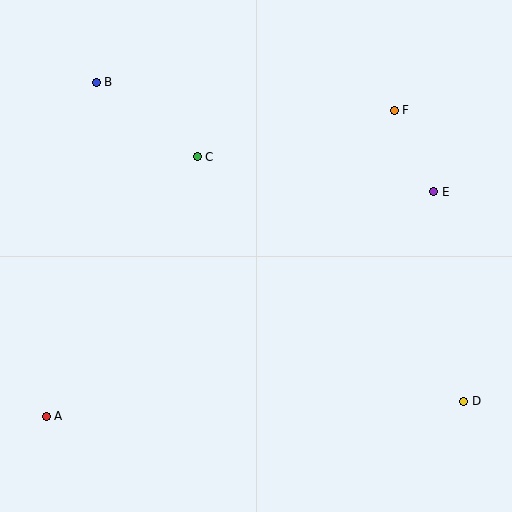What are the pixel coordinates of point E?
Point E is at (434, 192).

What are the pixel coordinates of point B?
Point B is at (96, 82).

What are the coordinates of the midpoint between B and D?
The midpoint between B and D is at (280, 242).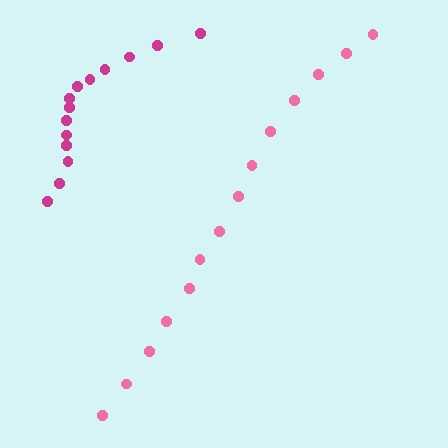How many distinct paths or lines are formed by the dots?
There are 2 distinct paths.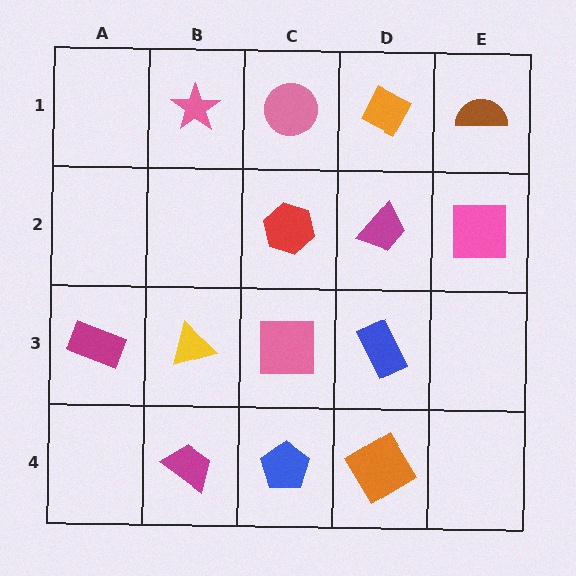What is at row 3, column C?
A pink square.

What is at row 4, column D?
An orange diamond.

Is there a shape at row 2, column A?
No, that cell is empty.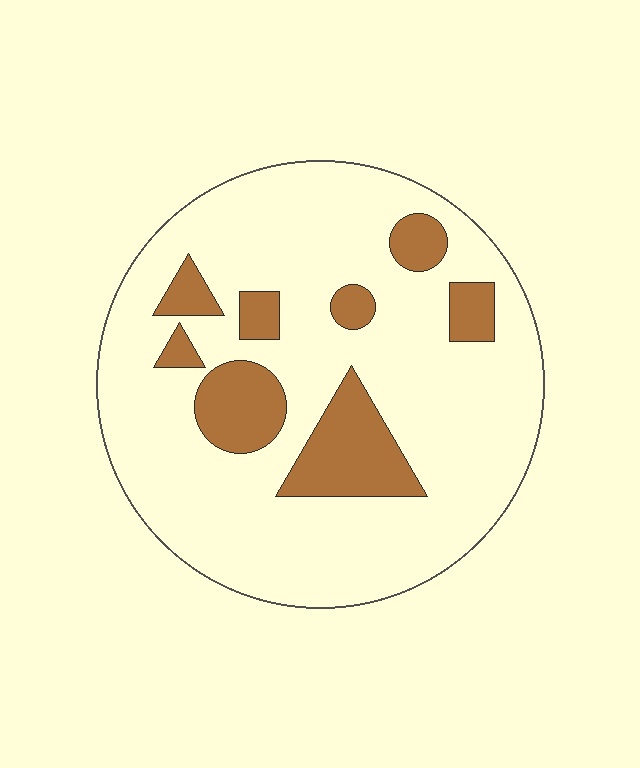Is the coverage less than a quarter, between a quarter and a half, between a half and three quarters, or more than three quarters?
Less than a quarter.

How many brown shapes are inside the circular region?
8.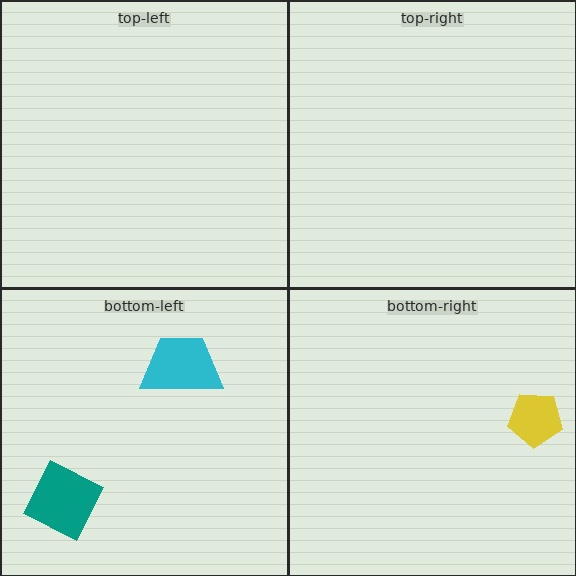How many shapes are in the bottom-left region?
2.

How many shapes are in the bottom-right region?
1.